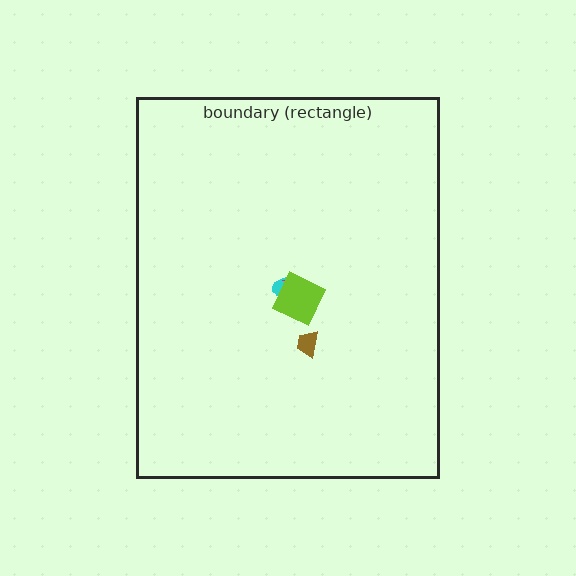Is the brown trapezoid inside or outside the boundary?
Inside.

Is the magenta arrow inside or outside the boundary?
Inside.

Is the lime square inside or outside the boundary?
Inside.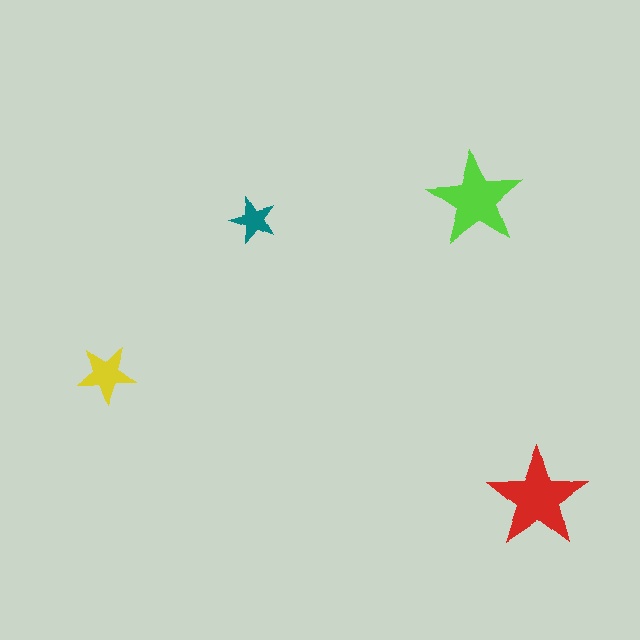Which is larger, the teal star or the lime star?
The lime one.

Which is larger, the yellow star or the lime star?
The lime one.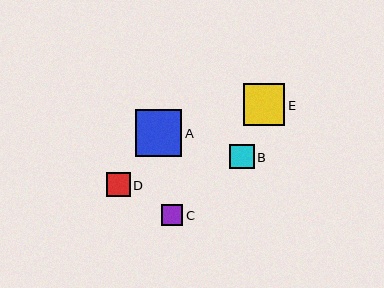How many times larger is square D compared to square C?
Square D is approximately 1.1 times the size of square C.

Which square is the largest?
Square A is the largest with a size of approximately 46 pixels.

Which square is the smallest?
Square C is the smallest with a size of approximately 21 pixels.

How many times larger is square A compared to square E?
Square A is approximately 1.1 times the size of square E.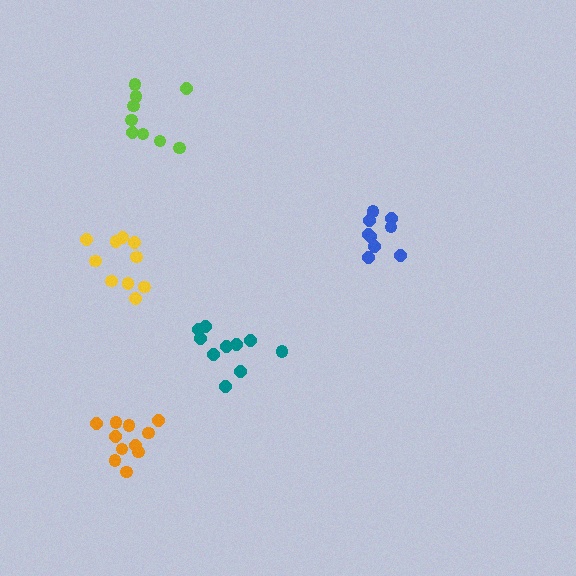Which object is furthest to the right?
The blue cluster is rightmost.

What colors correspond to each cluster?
The clusters are colored: teal, lime, blue, yellow, orange.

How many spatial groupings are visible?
There are 5 spatial groupings.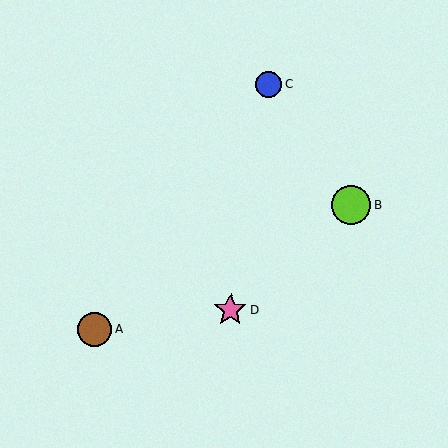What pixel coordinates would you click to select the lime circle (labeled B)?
Click at (351, 205) to select the lime circle B.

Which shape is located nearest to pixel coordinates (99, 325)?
The brown circle (labeled A) at (95, 329) is nearest to that location.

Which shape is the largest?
The lime circle (labeled B) is the largest.